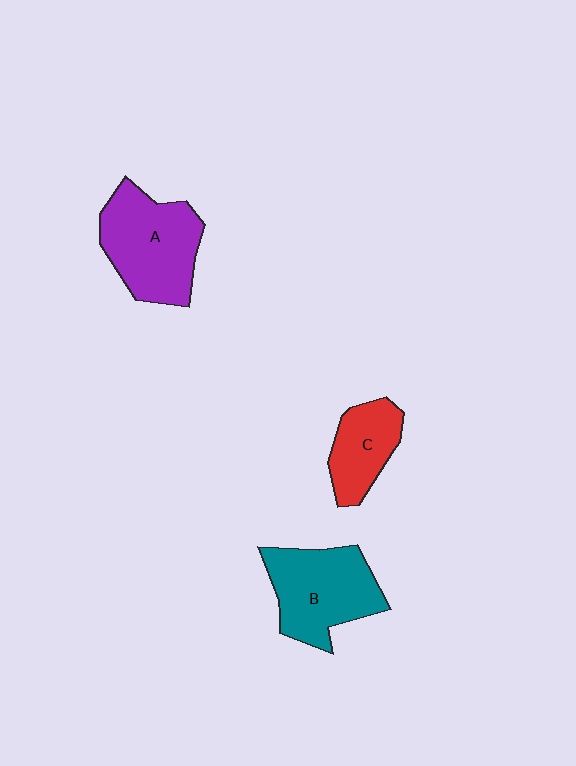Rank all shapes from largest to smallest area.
From largest to smallest: A (purple), B (teal), C (red).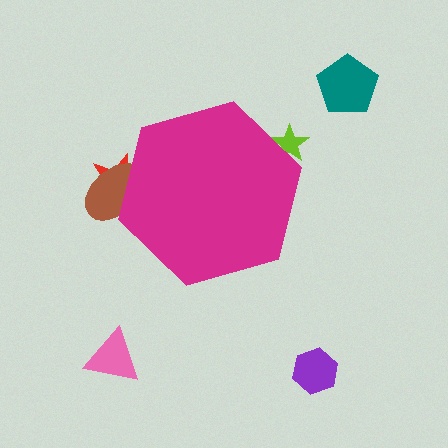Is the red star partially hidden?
Yes, the red star is partially hidden behind the magenta hexagon.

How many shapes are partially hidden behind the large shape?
3 shapes are partially hidden.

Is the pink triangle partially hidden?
No, the pink triangle is fully visible.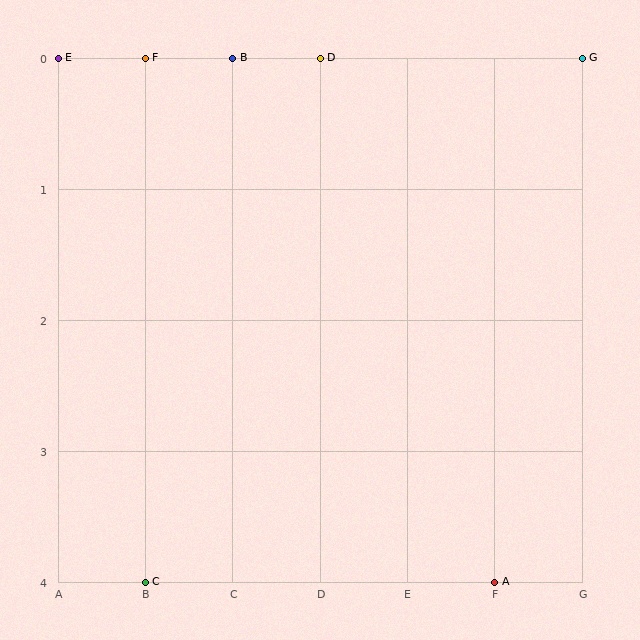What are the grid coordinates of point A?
Point A is at grid coordinates (F, 4).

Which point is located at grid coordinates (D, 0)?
Point D is at (D, 0).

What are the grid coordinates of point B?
Point B is at grid coordinates (C, 0).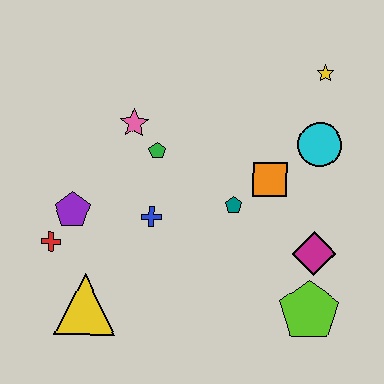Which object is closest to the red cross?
The purple pentagon is closest to the red cross.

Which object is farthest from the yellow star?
The yellow triangle is farthest from the yellow star.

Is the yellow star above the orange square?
Yes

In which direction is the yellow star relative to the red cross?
The yellow star is to the right of the red cross.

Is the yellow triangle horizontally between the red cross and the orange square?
Yes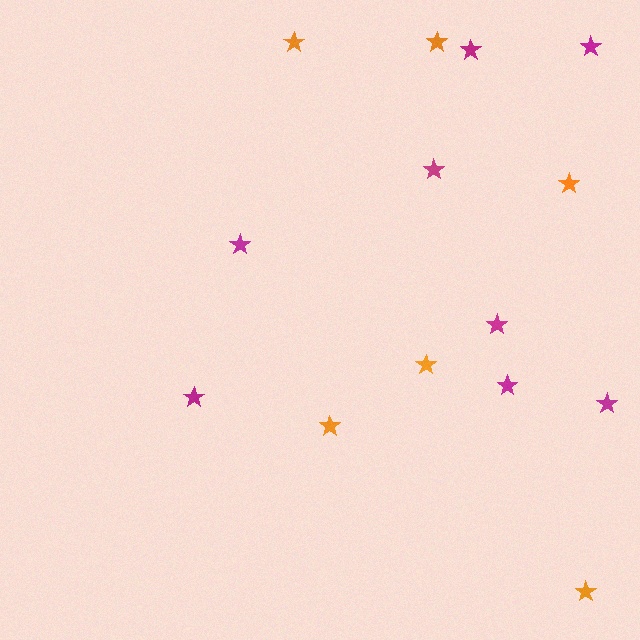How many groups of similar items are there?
There are 2 groups: one group of magenta stars (8) and one group of orange stars (6).